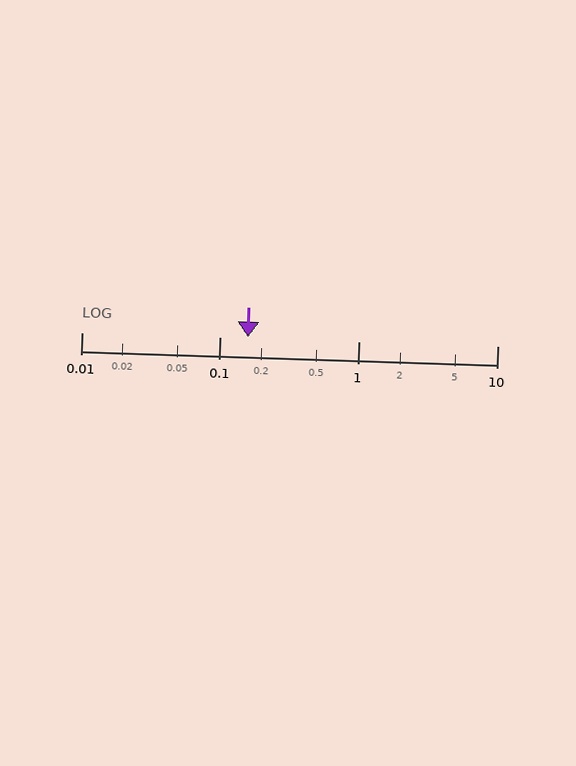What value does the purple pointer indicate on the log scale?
The pointer indicates approximately 0.16.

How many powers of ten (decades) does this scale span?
The scale spans 3 decades, from 0.01 to 10.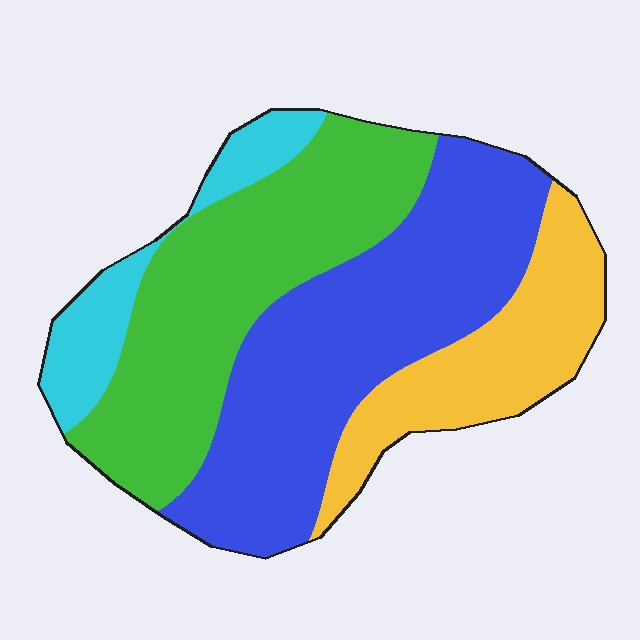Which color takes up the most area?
Blue, at roughly 40%.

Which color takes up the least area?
Cyan, at roughly 10%.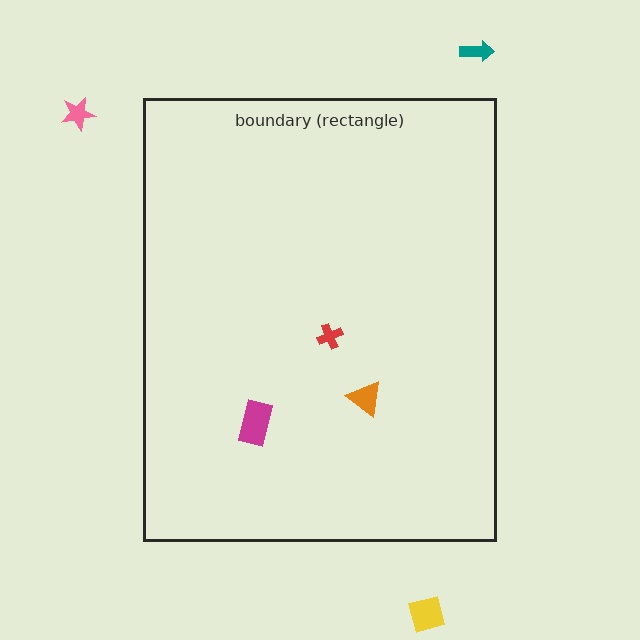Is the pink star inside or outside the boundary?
Outside.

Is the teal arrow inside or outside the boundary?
Outside.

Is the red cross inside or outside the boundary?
Inside.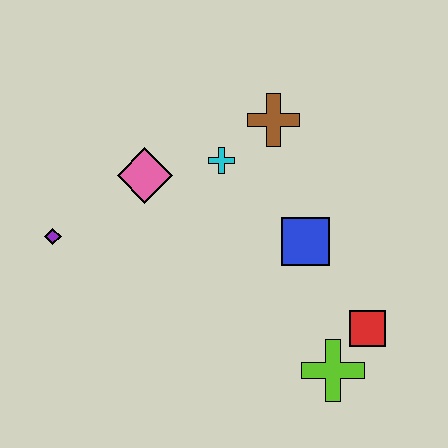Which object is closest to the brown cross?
The cyan cross is closest to the brown cross.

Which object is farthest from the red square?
The purple diamond is farthest from the red square.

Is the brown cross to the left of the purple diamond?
No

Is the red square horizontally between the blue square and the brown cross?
No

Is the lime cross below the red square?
Yes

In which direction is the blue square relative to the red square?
The blue square is above the red square.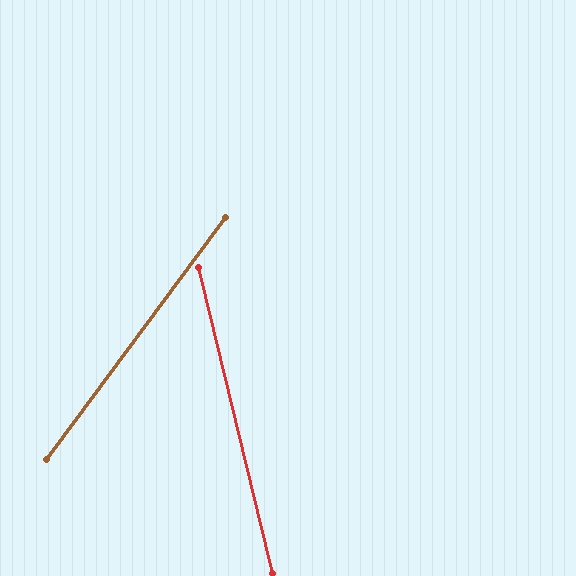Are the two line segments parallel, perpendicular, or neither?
Neither parallel nor perpendicular — they differ by about 50°.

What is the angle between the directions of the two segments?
Approximately 50 degrees.